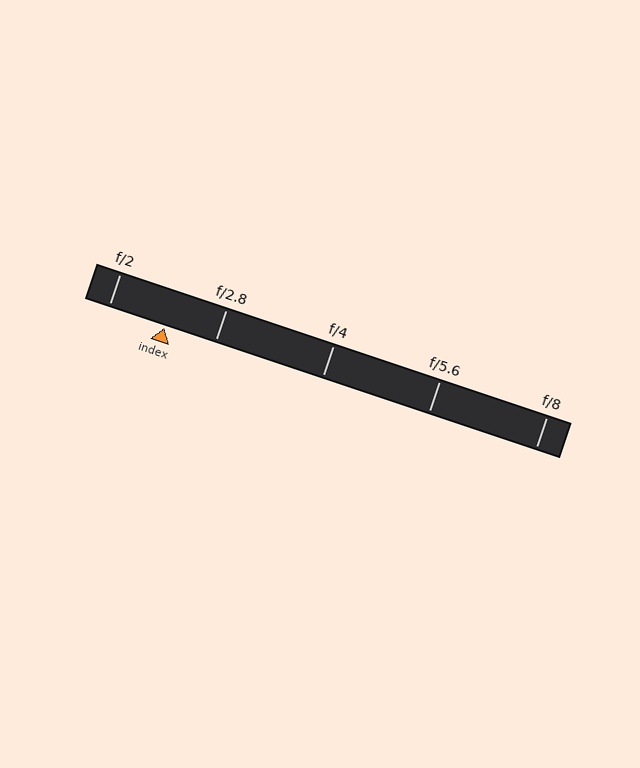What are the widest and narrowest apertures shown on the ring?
The widest aperture shown is f/2 and the narrowest is f/8.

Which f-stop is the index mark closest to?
The index mark is closest to f/2.8.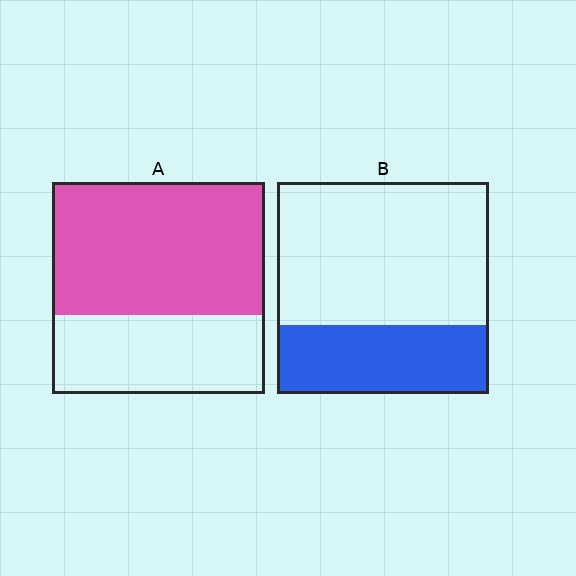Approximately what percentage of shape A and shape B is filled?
A is approximately 65% and B is approximately 35%.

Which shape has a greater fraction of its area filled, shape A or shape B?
Shape A.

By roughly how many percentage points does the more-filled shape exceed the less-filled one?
By roughly 30 percentage points (A over B).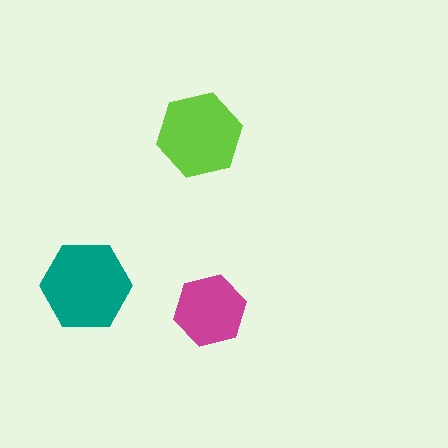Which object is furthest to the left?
The teal hexagon is leftmost.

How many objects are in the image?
There are 3 objects in the image.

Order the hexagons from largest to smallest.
the teal one, the lime one, the magenta one.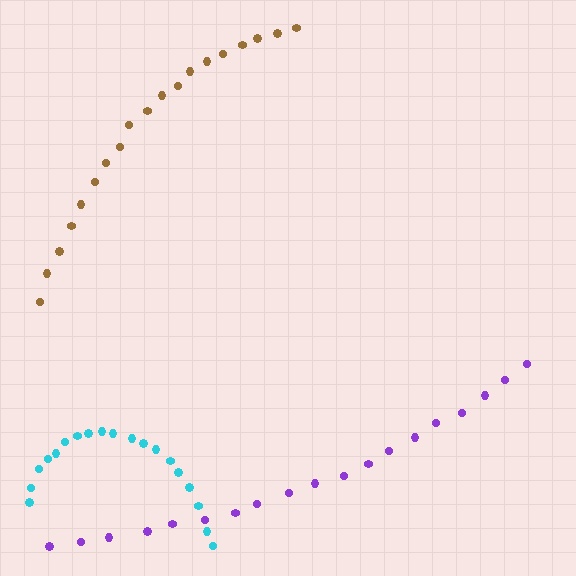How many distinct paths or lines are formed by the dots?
There are 3 distinct paths.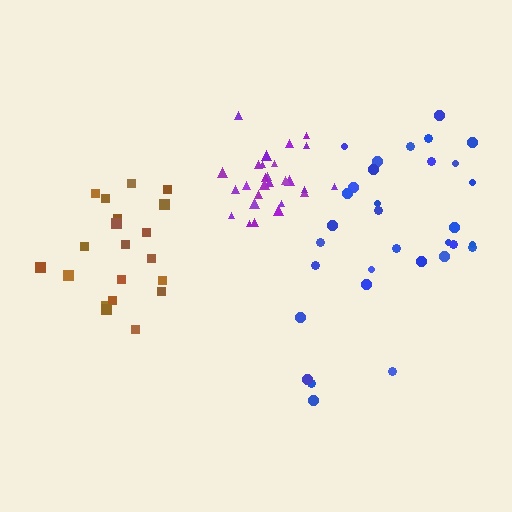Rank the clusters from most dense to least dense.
purple, brown, blue.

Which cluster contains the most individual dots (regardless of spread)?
Blue (32).